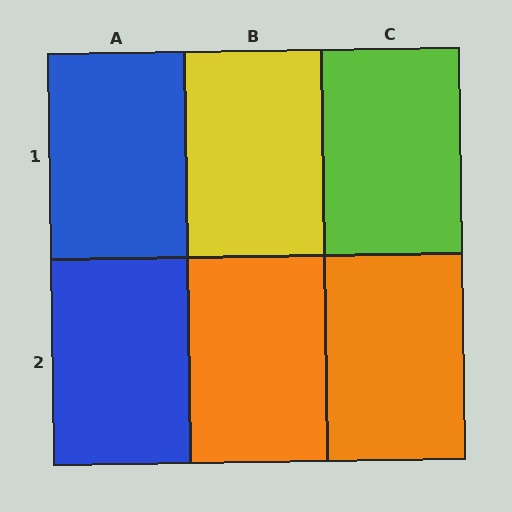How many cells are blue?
2 cells are blue.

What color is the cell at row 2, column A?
Blue.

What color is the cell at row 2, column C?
Orange.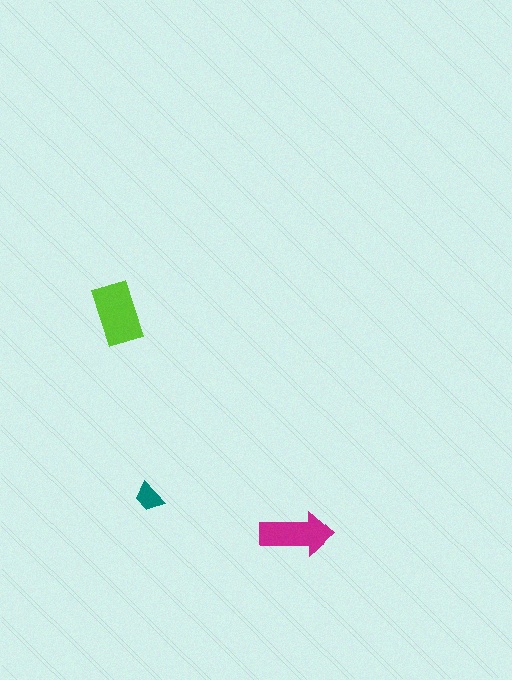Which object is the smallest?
The teal trapezoid.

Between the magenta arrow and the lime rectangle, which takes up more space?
The lime rectangle.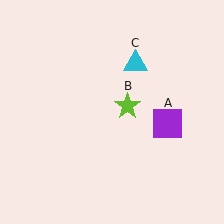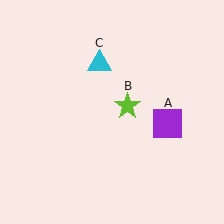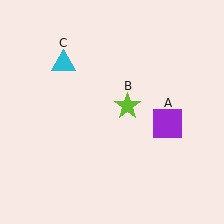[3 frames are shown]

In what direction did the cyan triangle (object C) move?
The cyan triangle (object C) moved left.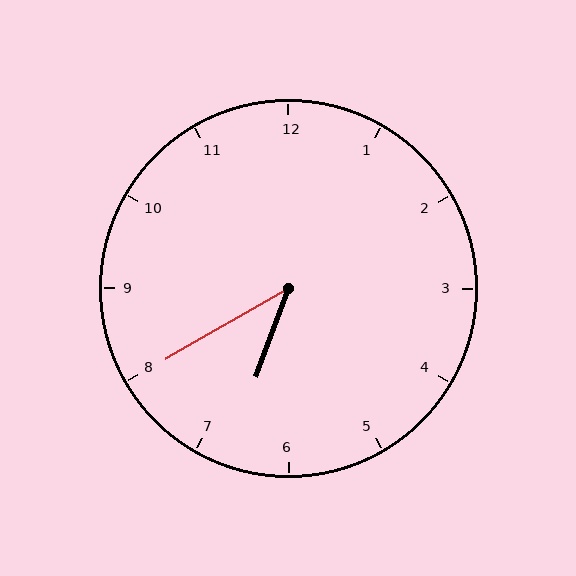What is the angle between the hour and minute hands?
Approximately 40 degrees.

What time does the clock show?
6:40.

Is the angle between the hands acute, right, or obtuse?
It is acute.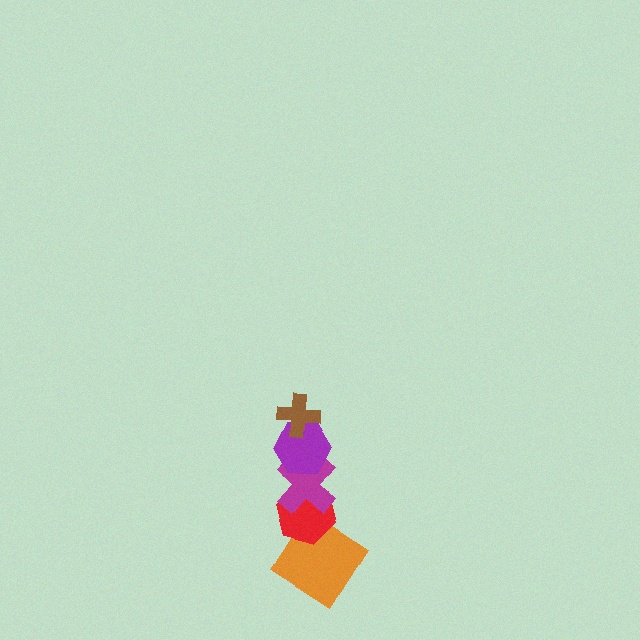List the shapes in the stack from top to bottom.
From top to bottom: the brown cross, the purple hexagon, the magenta cross, the red hexagon, the orange diamond.